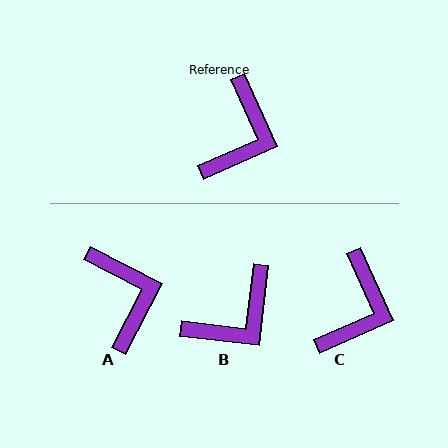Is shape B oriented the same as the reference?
No, it is off by about 31 degrees.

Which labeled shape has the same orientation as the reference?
C.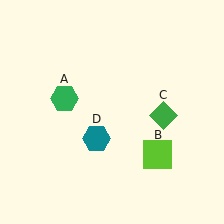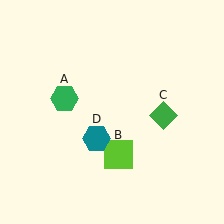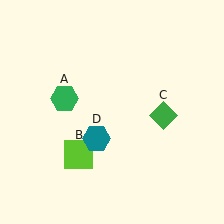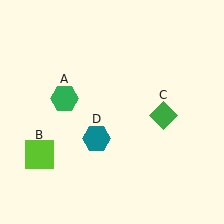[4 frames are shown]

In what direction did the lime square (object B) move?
The lime square (object B) moved left.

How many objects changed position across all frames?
1 object changed position: lime square (object B).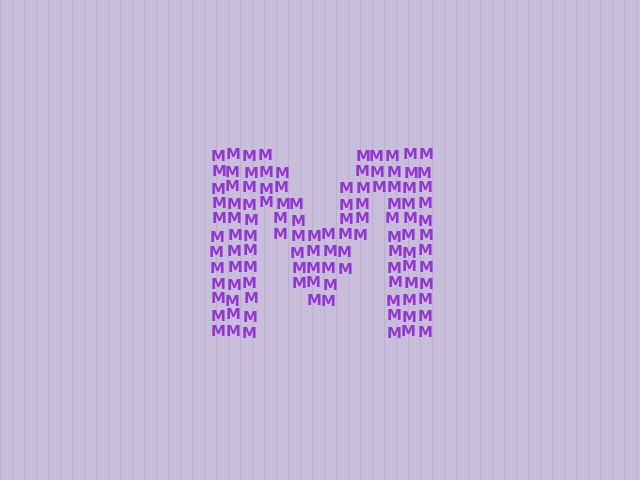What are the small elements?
The small elements are letter M's.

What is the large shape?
The large shape is the letter M.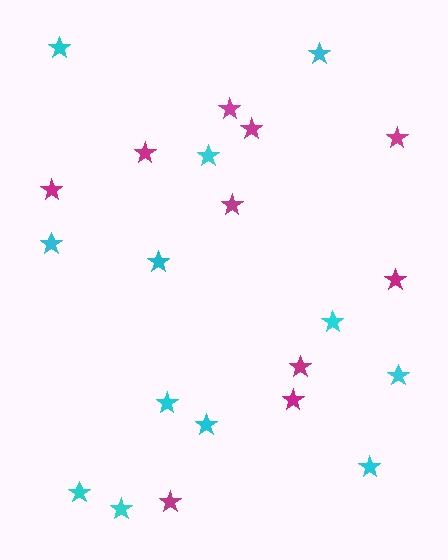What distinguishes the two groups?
There are 2 groups: one group of cyan stars (12) and one group of magenta stars (10).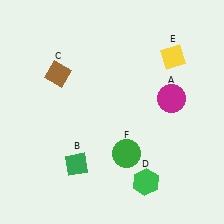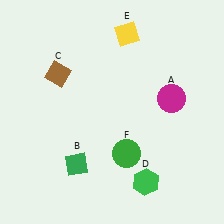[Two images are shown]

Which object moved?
The yellow diamond (E) moved left.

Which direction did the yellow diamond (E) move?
The yellow diamond (E) moved left.